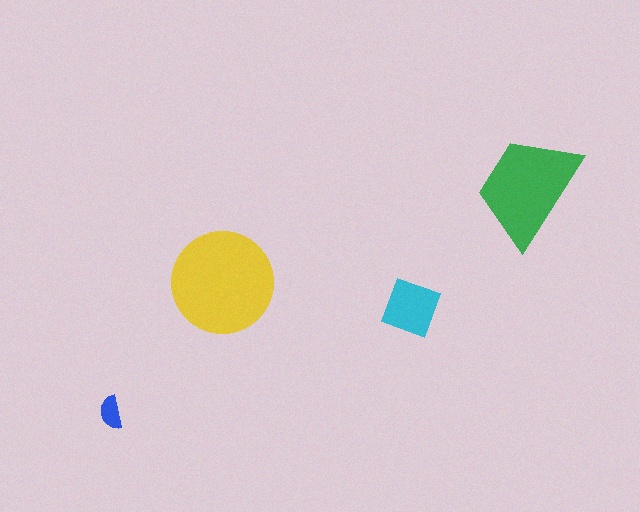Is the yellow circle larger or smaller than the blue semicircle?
Larger.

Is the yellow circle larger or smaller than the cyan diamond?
Larger.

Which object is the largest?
The yellow circle.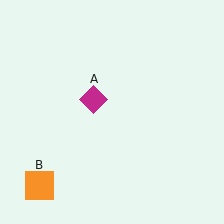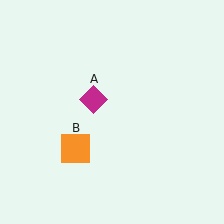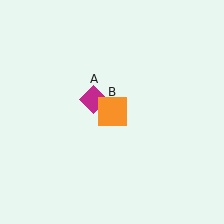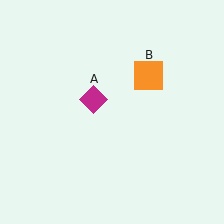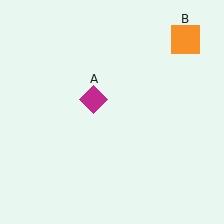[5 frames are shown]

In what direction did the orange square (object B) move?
The orange square (object B) moved up and to the right.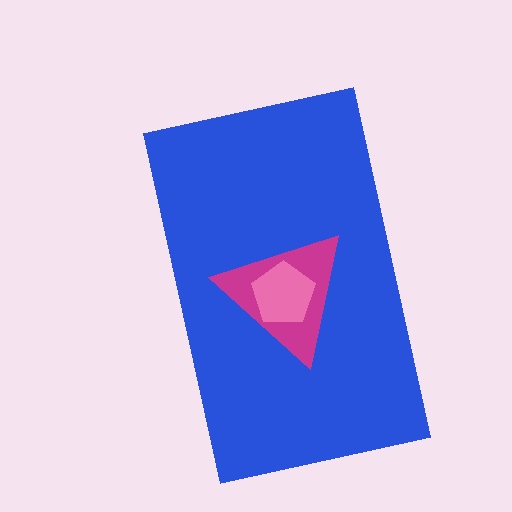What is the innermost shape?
The pink pentagon.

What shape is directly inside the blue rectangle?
The magenta triangle.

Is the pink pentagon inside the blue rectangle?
Yes.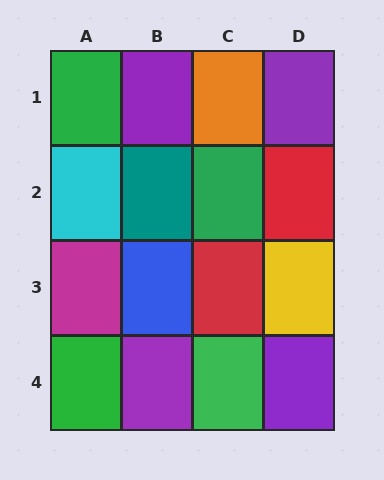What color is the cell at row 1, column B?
Purple.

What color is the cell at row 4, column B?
Purple.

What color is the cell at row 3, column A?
Magenta.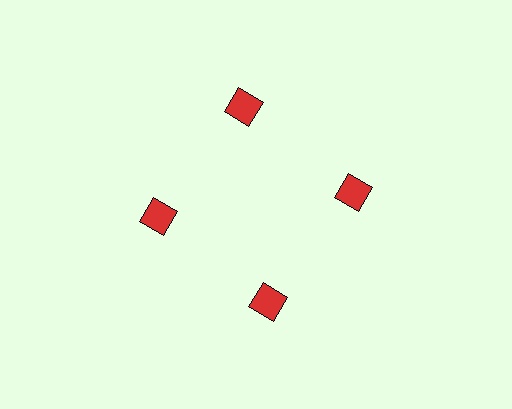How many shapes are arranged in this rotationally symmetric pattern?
There are 4 shapes, arranged in 4 groups of 1.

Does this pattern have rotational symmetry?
Yes, this pattern has 4-fold rotational symmetry. It looks the same after rotating 90 degrees around the center.